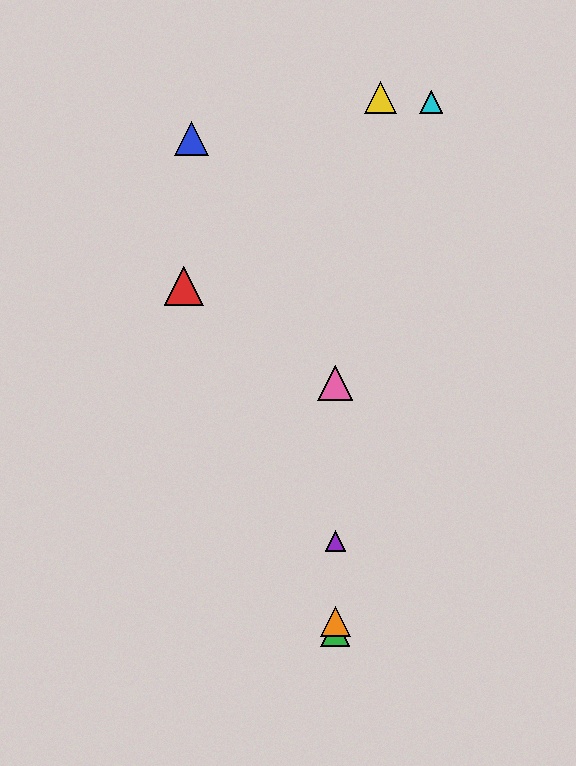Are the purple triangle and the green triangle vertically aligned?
Yes, both are at x≈335.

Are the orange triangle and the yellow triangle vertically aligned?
No, the orange triangle is at x≈335 and the yellow triangle is at x≈381.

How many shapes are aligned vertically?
4 shapes (the green triangle, the purple triangle, the orange triangle, the pink triangle) are aligned vertically.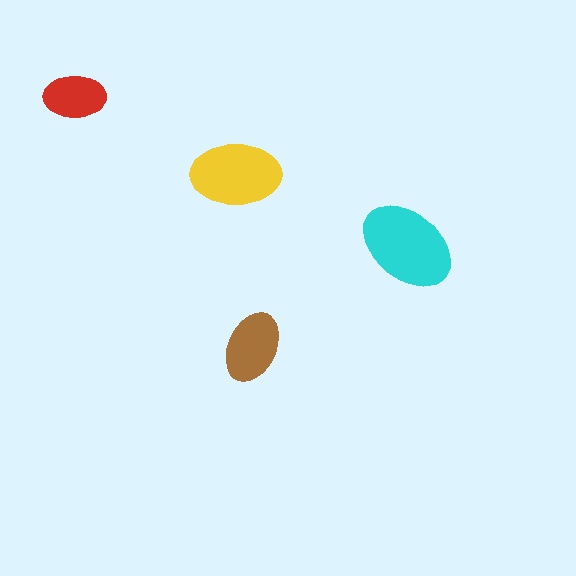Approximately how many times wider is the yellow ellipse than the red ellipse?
About 1.5 times wider.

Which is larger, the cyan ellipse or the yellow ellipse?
The cyan one.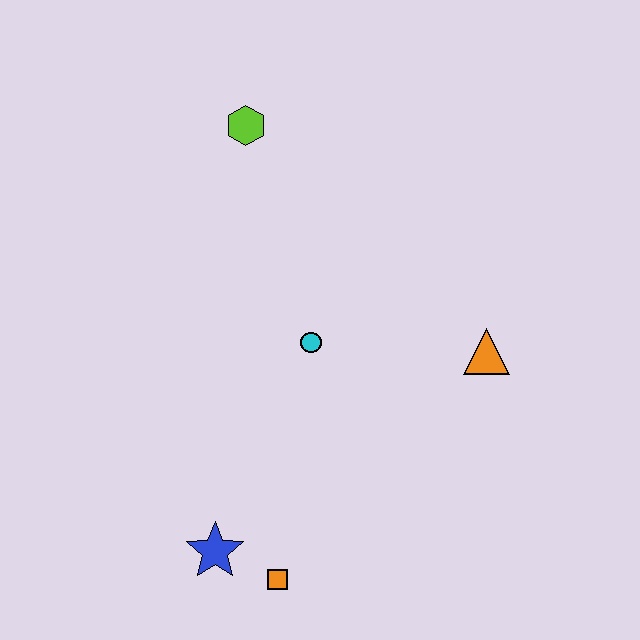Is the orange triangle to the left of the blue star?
No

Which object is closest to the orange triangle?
The cyan circle is closest to the orange triangle.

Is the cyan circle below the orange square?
No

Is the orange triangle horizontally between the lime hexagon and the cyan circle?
No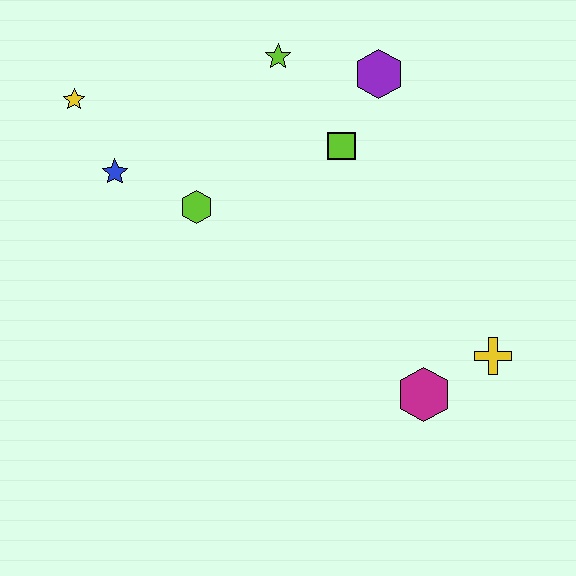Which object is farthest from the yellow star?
The yellow cross is farthest from the yellow star.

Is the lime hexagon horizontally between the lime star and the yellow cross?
No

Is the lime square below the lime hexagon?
No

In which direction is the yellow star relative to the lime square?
The yellow star is to the left of the lime square.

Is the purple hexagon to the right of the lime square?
Yes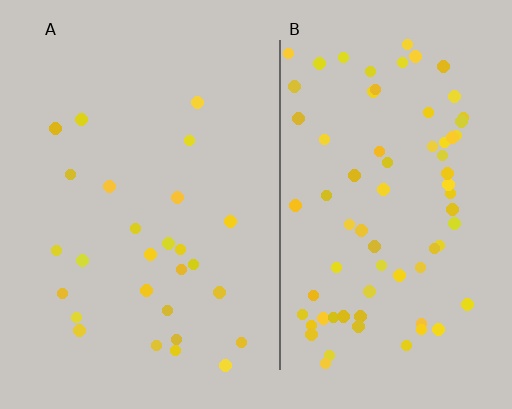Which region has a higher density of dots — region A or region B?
B (the right).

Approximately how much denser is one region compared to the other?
Approximately 2.7× — region B over region A.